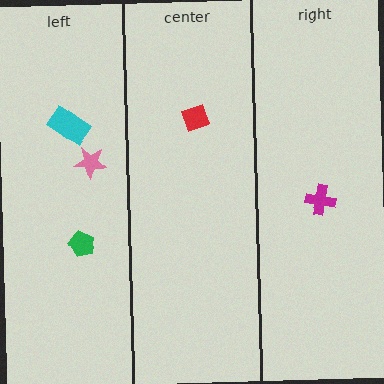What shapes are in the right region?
The magenta cross.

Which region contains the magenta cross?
The right region.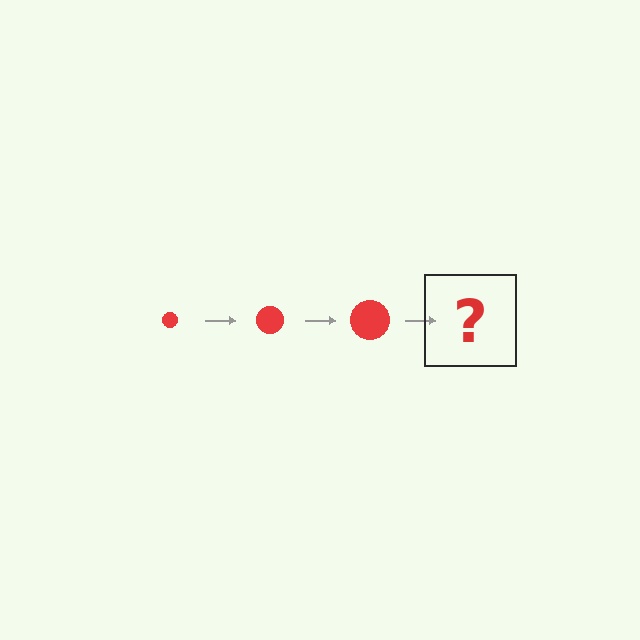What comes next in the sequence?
The next element should be a red circle, larger than the previous one.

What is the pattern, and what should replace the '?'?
The pattern is that the circle gets progressively larger each step. The '?' should be a red circle, larger than the previous one.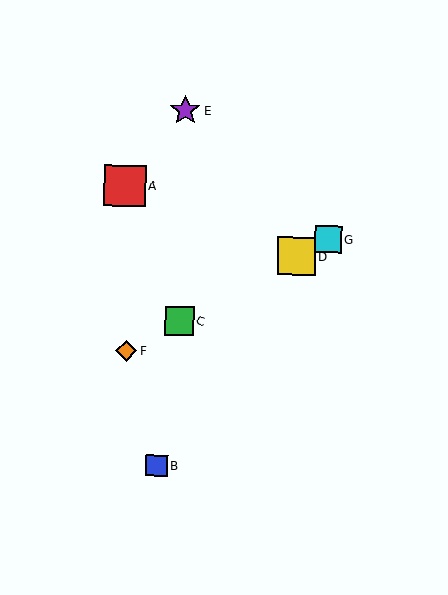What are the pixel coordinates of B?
Object B is at (157, 466).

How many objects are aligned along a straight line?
4 objects (C, D, F, G) are aligned along a straight line.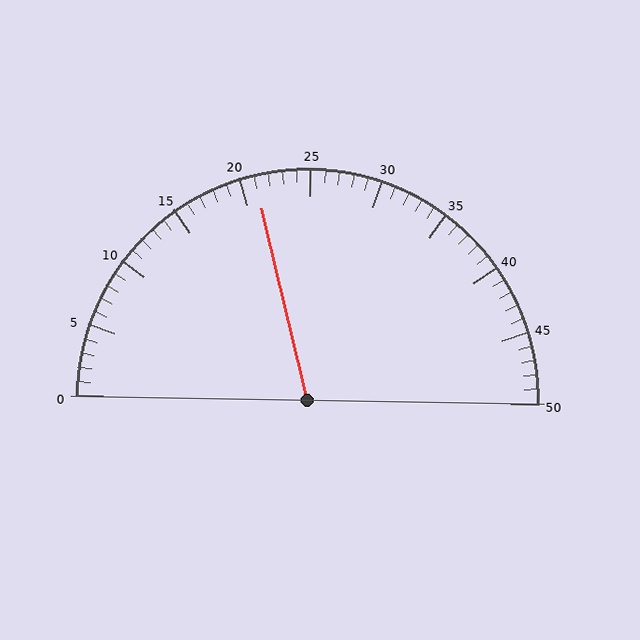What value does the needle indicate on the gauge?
The needle indicates approximately 21.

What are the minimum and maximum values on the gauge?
The gauge ranges from 0 to 50.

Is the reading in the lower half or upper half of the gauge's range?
The reading is in the lower half of the range (0 to 50).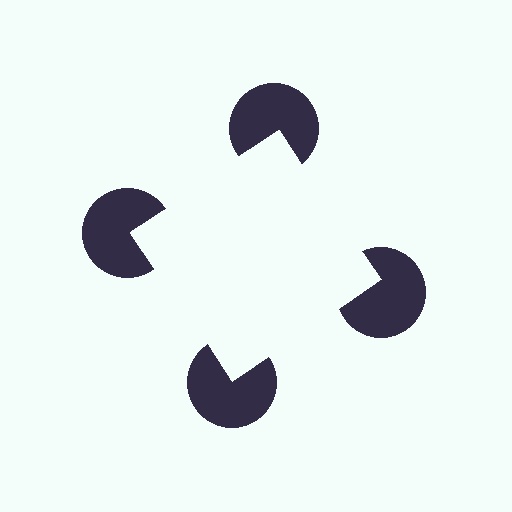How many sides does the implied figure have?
4 sides.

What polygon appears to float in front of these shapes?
An illusory square — its edges are inferred from the aligned wedge cuts in the pac-man discs, not physically drawn.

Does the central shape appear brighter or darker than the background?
It typically appears slightly brighter than the background, even though no actual brightness change is drawn.